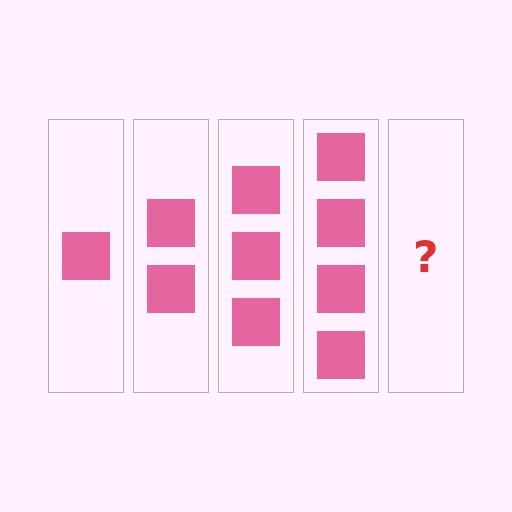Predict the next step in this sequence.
The next step is 5 squares.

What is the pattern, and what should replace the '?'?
The pattern is that each step adds one more square. The '?' should be 5 squares.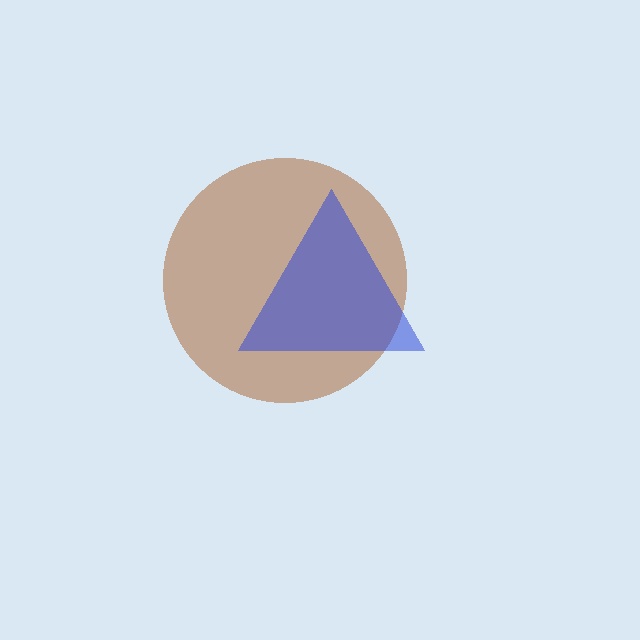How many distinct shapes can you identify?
There are 2 distinct shapes: a brown circle, a blue triangle.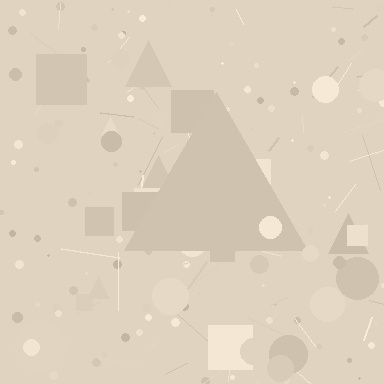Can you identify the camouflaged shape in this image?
The camouflaged shape is a triangle.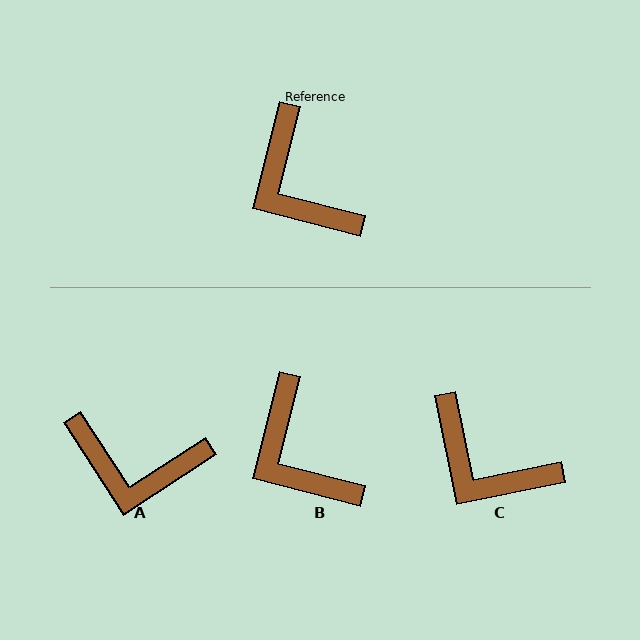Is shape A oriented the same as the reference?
No, it is off by about 47 degrees.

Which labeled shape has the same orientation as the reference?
B.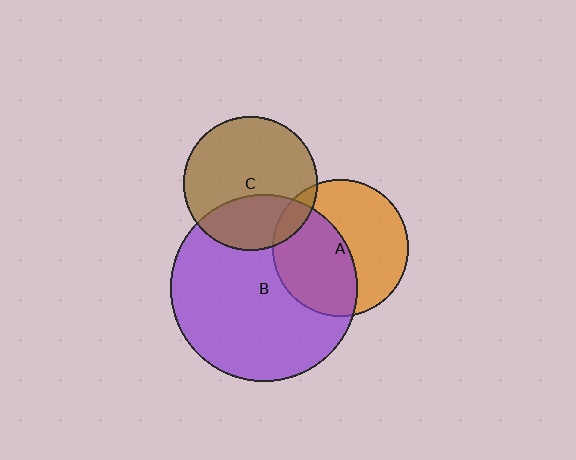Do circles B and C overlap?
Yes.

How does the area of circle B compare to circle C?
Approximately 1.9 times.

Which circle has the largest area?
Circle B (purple).